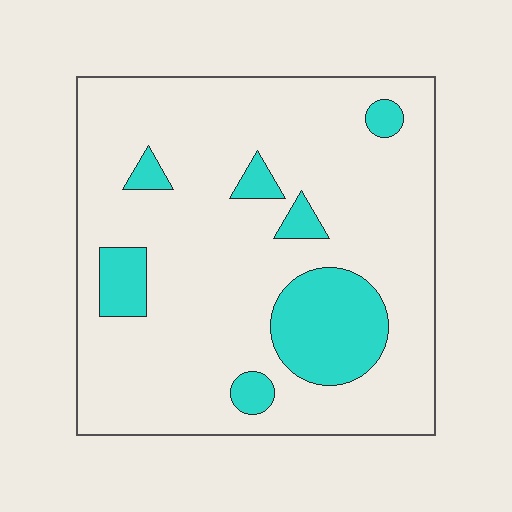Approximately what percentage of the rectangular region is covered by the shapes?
Approximately 15%.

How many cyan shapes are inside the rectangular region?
7.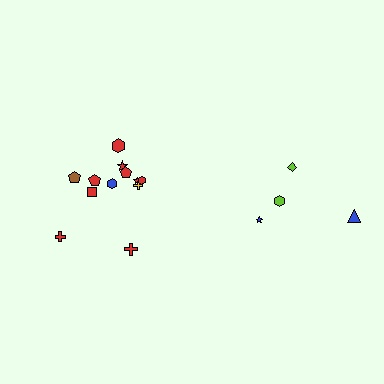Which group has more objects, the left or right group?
The left group.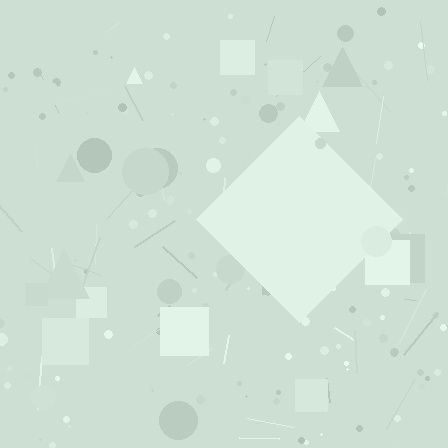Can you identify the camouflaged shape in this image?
The camouflaged shape is a diamond.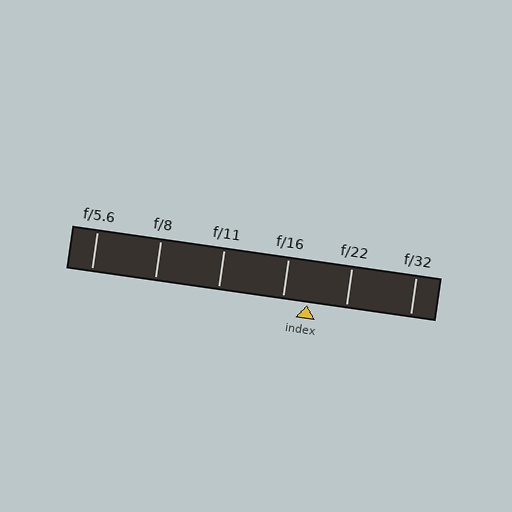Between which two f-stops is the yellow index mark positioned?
The index mark is between f/16 and f/22.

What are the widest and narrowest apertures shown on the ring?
The widest aperture shown is f/5.6 and the narrowest is f/32.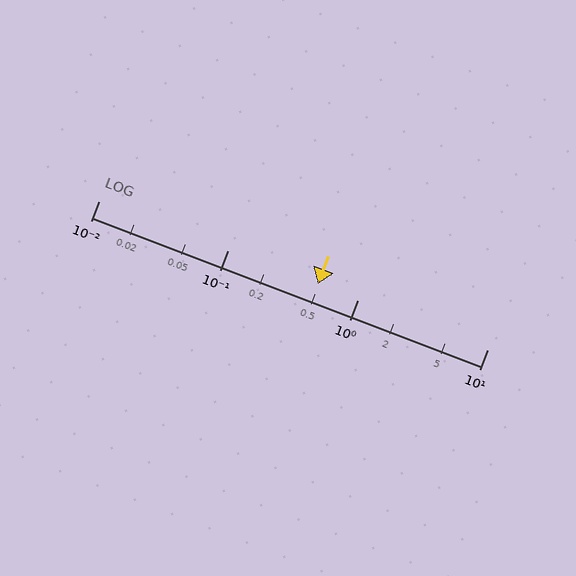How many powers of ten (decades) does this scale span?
The scale spans 3 decades, from 0.01 to 10.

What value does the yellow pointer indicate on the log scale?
The pointer indicates approximately 0.49.